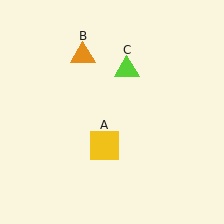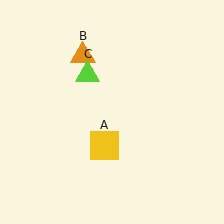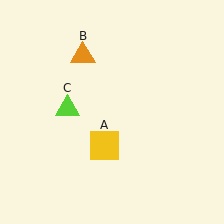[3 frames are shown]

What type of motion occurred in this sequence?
The lime triangle (object C) rotated counterclockwise around the center of the scene.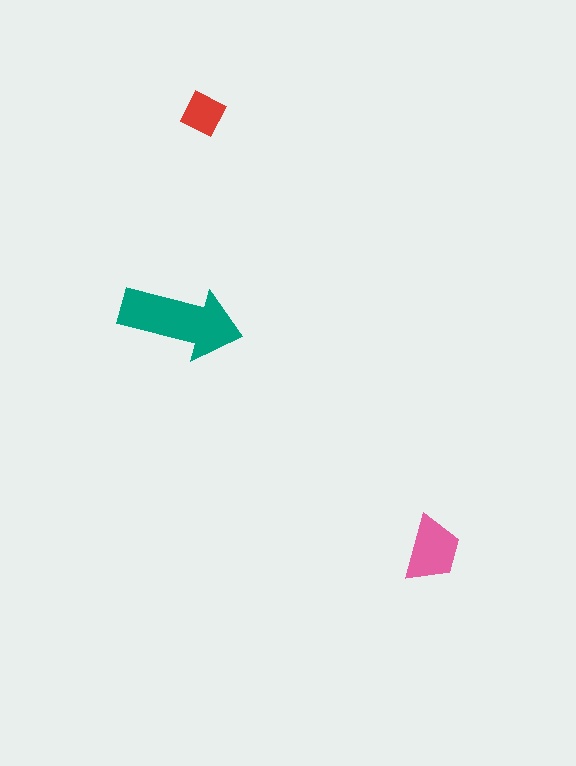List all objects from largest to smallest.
The teal arrow, the pink trapezoid, the red diamond.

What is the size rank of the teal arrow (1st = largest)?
1st.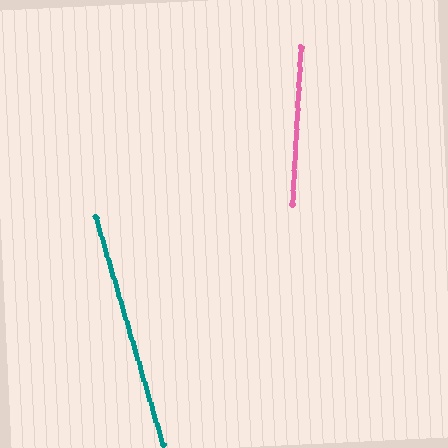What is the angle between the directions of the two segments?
Approximately 20 degrees.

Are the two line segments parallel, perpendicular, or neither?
Neither parallel nor perpendicular — they differ by about 20°.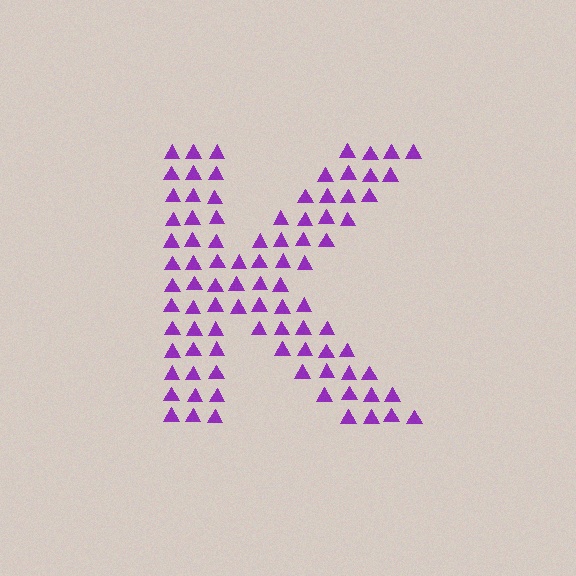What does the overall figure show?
The overall figure shows the letter K.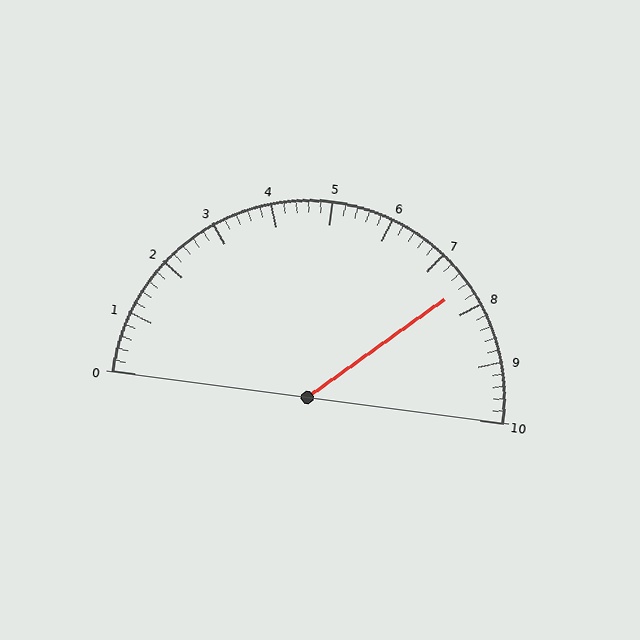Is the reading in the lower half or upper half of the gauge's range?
The reading is in the upper half of the range (0 to 10).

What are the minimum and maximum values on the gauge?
The gauge ranges from 0 to 10.